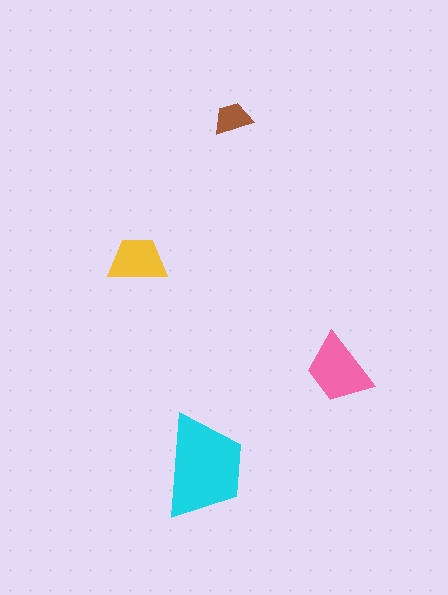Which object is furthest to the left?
The yellow trapezoid is leftmost.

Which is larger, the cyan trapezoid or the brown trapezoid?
The cyan one.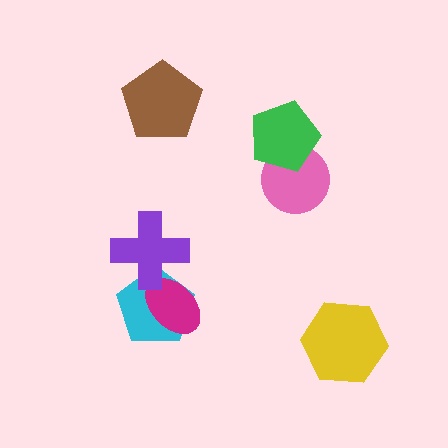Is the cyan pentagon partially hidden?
Yes, it is partially covered by another shape.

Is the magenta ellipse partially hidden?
Yes, it is partially covered by another shape.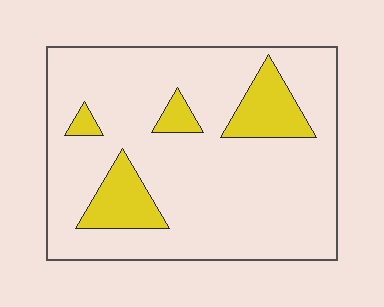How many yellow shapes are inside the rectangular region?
4.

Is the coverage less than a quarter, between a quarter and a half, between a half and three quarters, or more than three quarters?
Less than a quarter.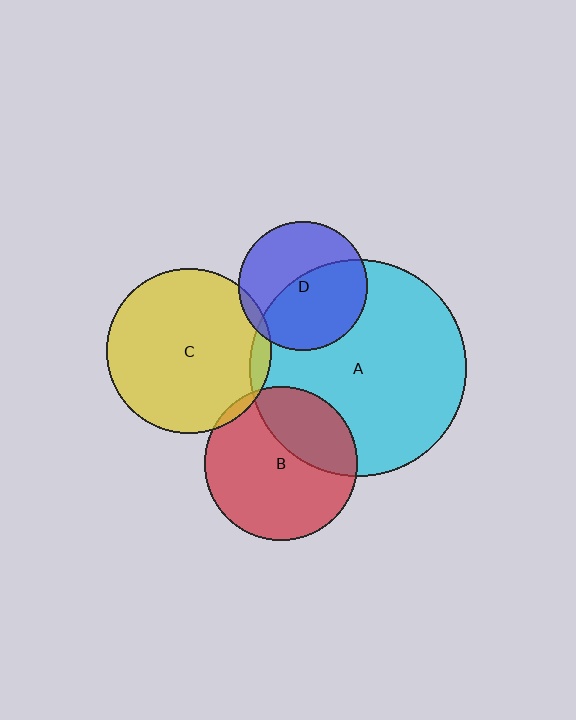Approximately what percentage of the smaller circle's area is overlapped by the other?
Approximately 5%.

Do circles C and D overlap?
Yes.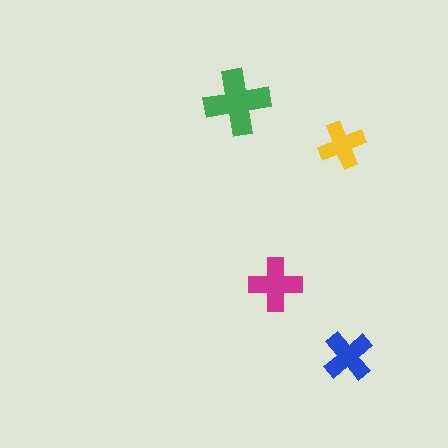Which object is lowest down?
The blue cross is bottommost.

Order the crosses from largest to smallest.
the green one, the magenta one, the blue one, the yellow one.